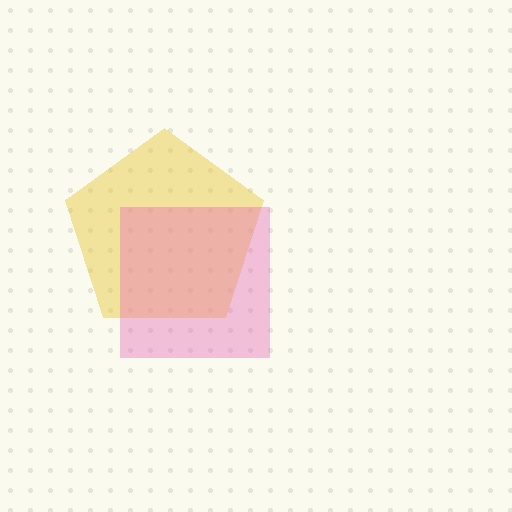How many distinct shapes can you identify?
There are 2 distinct shapes: a yellow pentagon, a pink square.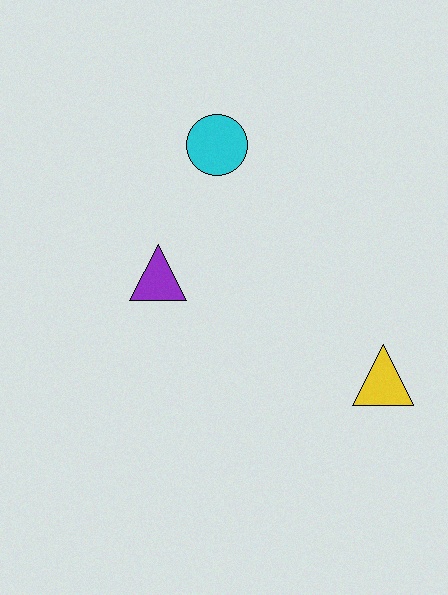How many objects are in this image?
There are 3 objects.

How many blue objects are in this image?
There are no blue objects.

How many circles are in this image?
There is 1 circle.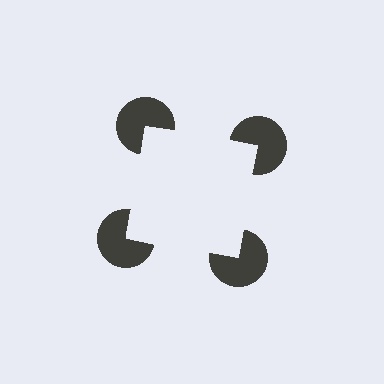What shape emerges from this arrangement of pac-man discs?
An illusory square — its edges are inferred from the aligned wedge cuts in the pac-man discs, not physically drawn.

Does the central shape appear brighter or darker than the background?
It typically appears slightly brighter than the background, even though no actual brightness change is drawn.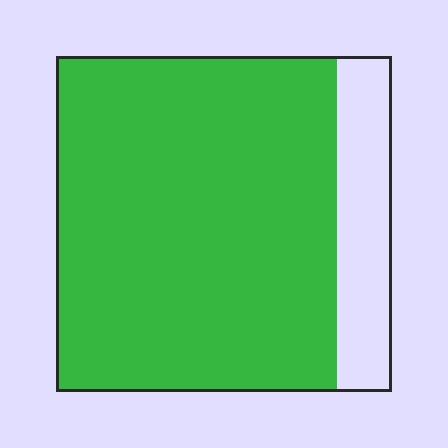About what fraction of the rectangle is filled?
About five sixths (5/6).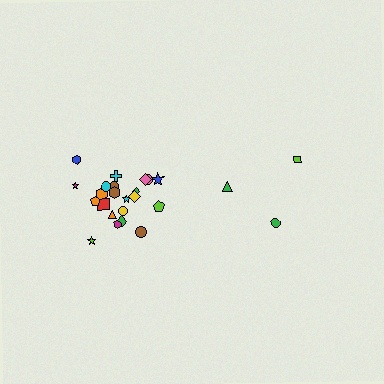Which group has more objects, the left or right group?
The left group.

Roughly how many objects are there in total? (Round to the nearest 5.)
Roughly 25 objects in total.